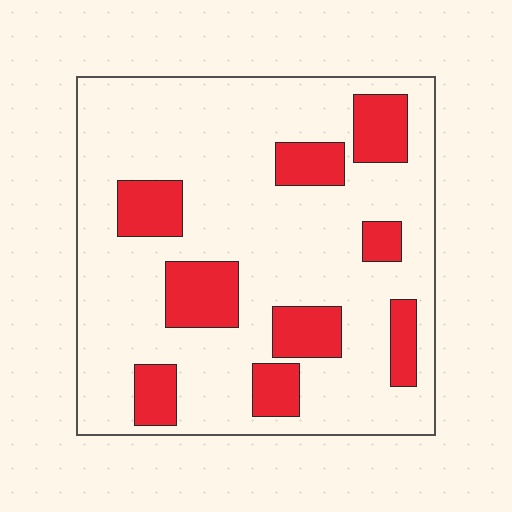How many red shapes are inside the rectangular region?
9.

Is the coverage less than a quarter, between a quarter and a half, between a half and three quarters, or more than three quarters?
Less than a quarter.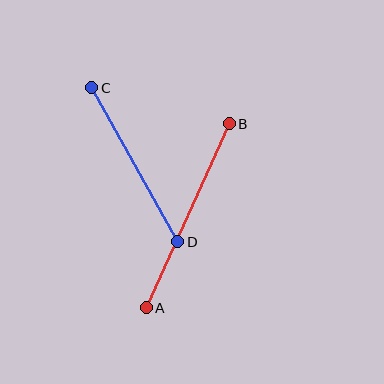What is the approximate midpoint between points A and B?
The midpoint is at approximately (188, 216) pixels.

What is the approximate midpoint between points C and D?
The midpoint is at approximately (135, 165) pixels.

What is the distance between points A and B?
The distance is approximately 201 pixels.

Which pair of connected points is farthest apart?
Points A and B are farthest apart.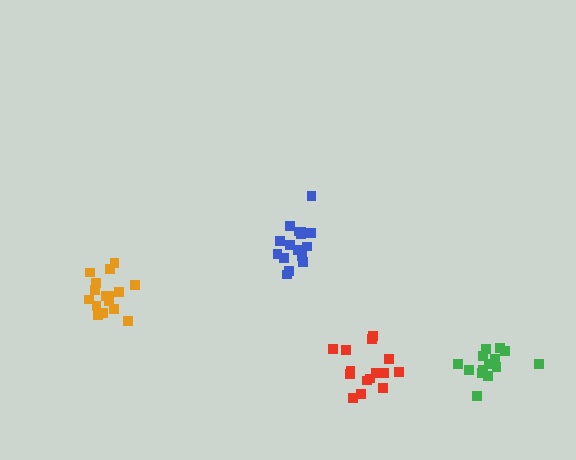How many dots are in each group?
Group 1: 14 dots, Group 2: 15 dots, Group 3: 17 dots, Group 4: 16 dots (62 total).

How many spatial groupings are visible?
There are 4 spatial groupings.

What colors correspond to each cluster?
The clusters are colored: green, red, blue, orange.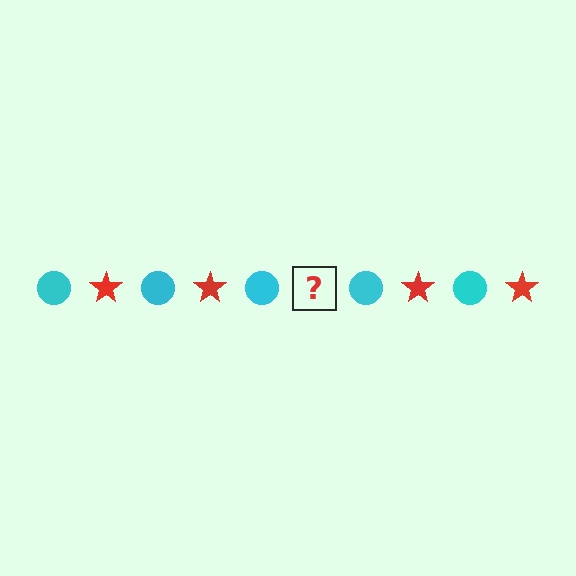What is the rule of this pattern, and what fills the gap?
The rule is that the pattern alternates between cyan circle and red star. The gap should be filled with a red star.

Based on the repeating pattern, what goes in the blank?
The blank should be a red star.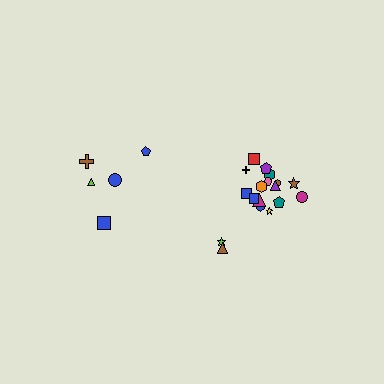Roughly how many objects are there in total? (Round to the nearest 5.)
Roughly 25 objects in total.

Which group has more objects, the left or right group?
The right group.